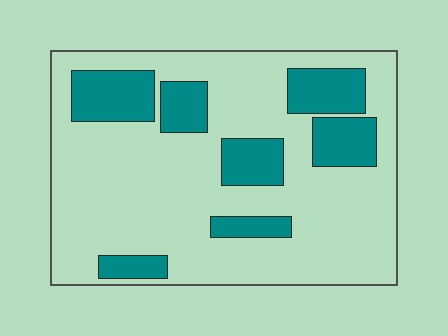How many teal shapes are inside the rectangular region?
7.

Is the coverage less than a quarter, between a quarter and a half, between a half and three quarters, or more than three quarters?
Less than a quarter.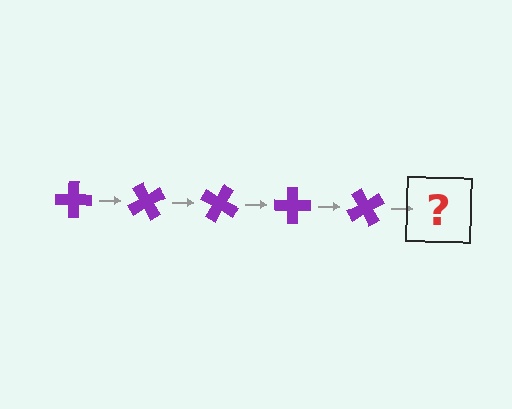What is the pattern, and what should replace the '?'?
The pattern is that the cross rotates 60 degrees each step. The '?' should be a purple cross rotated 300 degrees.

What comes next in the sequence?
The next element should be a purple cross rotated 300 degrees.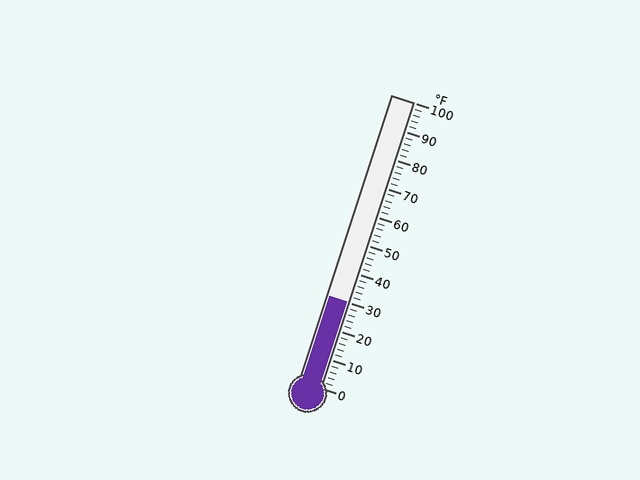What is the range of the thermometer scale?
The thermometer scale ranges from 0°F to 100°F.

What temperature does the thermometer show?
The thermometer shows approximately 30°F.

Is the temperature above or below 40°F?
The temperature is below 40°F.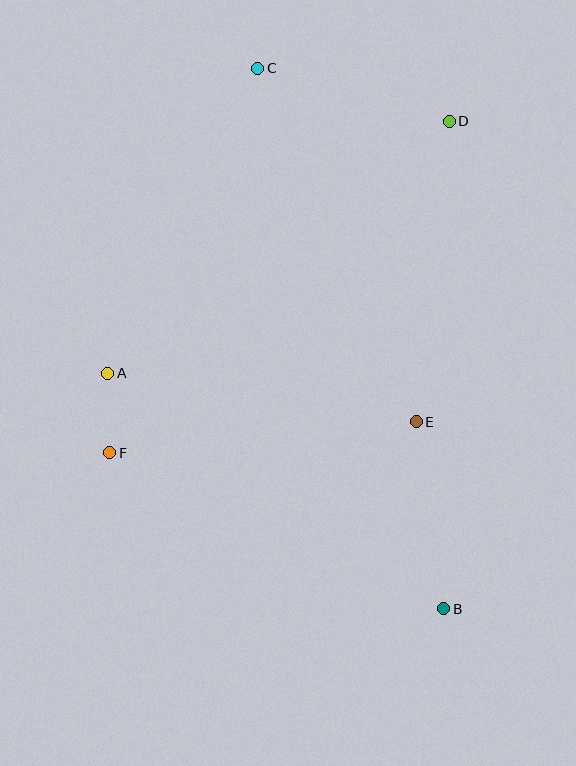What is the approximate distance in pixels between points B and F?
The distance between B and F is approximately 369 pixels.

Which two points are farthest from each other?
Points B and C are farthest from each other.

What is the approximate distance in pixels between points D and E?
The distance between D and E is approximately 302 pixels.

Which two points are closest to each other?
Points A and F are closest to each other.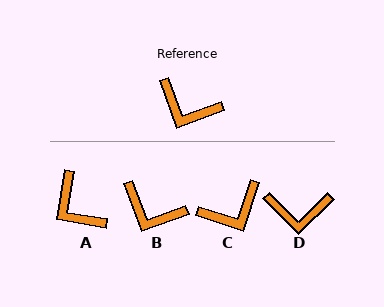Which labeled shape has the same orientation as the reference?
B.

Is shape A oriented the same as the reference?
No, it is off by about 29 degrees.